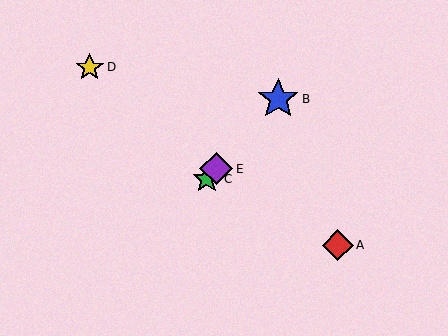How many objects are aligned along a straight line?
3 objects (B, C, E) are aligned along a straight line.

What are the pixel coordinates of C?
Object C is at (207, 179).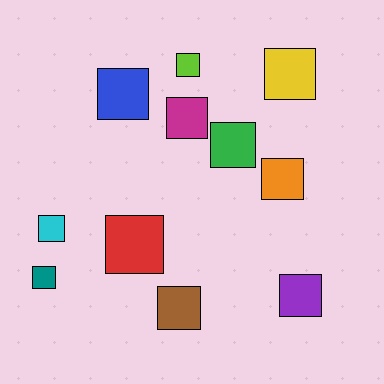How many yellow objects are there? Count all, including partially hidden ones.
There is 1 yellow object.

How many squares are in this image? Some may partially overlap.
There are 11 squares.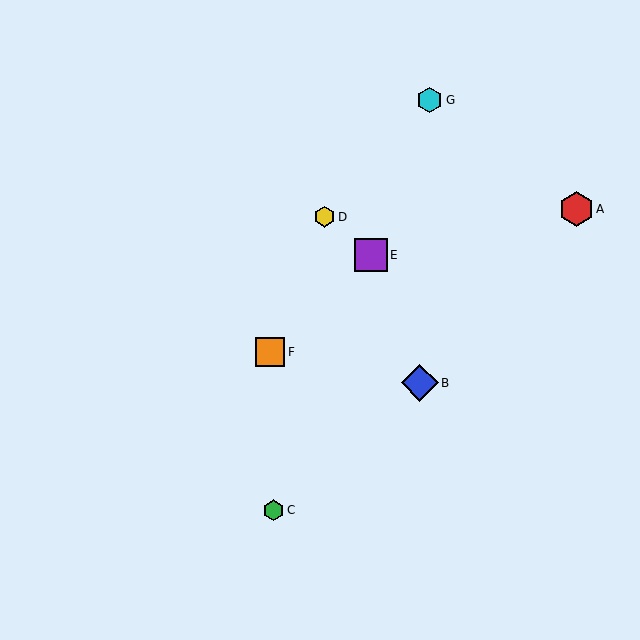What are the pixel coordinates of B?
Object B is at (420, 383).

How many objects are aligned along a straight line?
3 objects (C, E, G) are aligned along a straight line.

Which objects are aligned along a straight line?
Objects C, E, G are aligned along a straight line.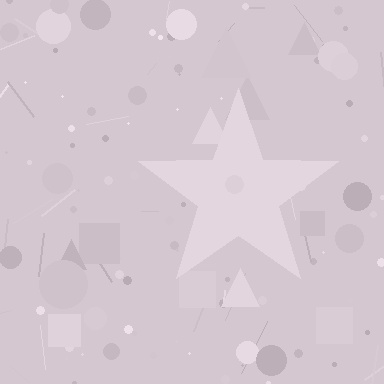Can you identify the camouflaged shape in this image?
The camouflaged shape is a star.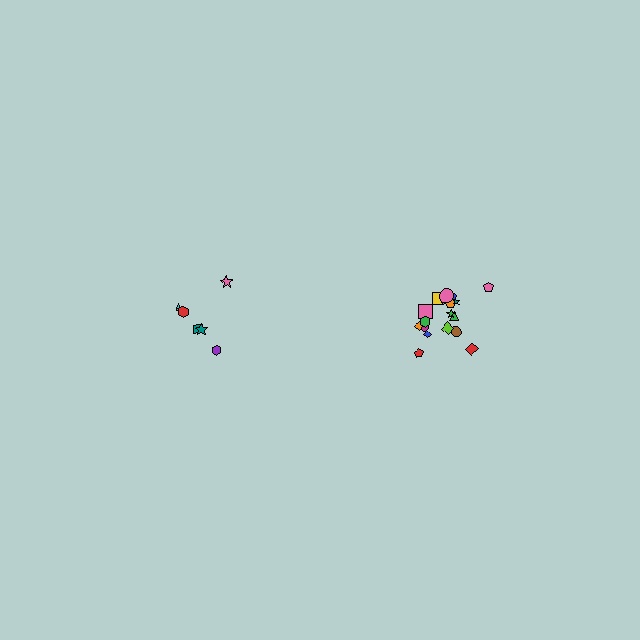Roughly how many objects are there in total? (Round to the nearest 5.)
Roughly 25 objects in total.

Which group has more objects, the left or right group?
The right group.